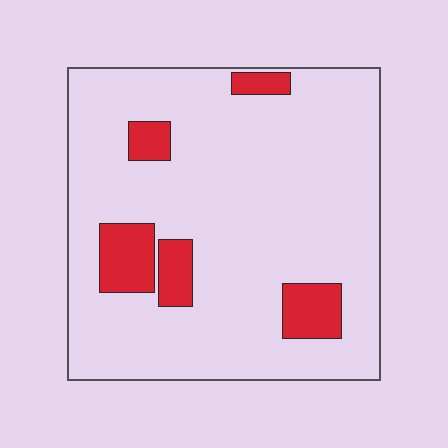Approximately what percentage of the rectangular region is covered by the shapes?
Approximately 15%.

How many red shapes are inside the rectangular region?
5.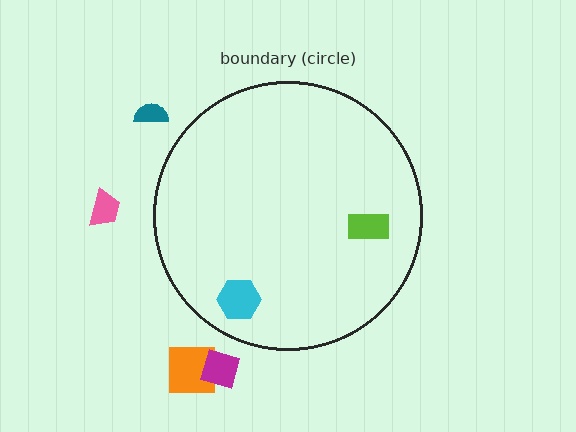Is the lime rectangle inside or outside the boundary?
Inside.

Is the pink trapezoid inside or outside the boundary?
Outside.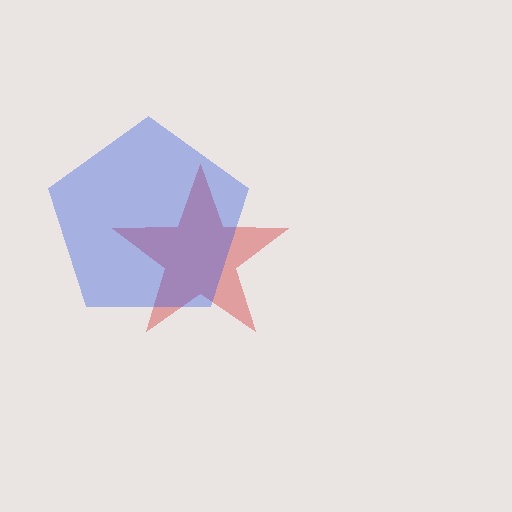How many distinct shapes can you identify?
There are 2 distinct shapes: a red star, a blue pentagon.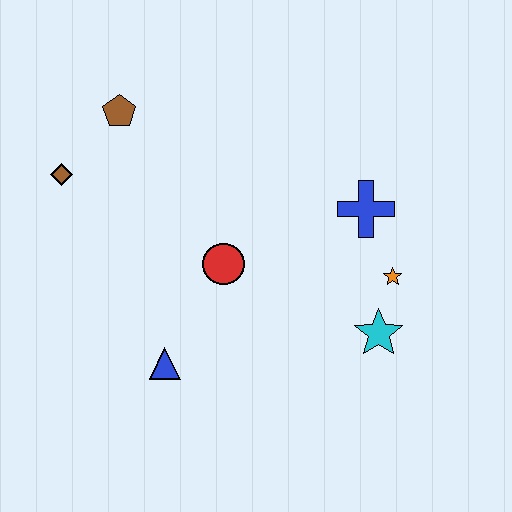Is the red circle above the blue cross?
No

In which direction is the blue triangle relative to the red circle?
The blue triangle is below the red circle.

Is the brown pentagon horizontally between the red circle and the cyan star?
No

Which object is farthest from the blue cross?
The brown diamond is farthest from the blue cross.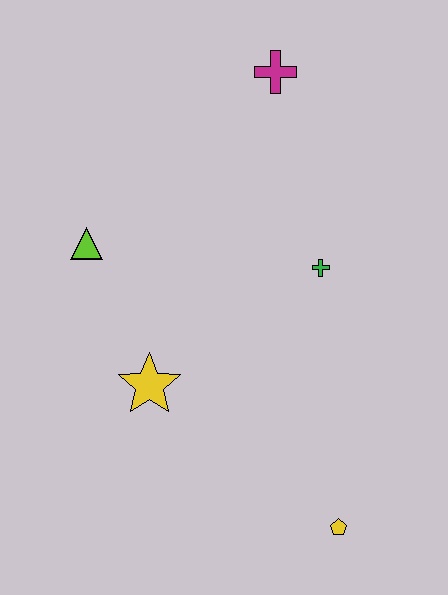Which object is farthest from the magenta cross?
The yellow pentagon is farthest from the magenta cross.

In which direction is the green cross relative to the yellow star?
The green cross is to the right of the yellow star.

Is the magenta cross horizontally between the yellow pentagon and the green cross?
No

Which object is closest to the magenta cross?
The green cross is closest to the magenta cross.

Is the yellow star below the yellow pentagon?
No